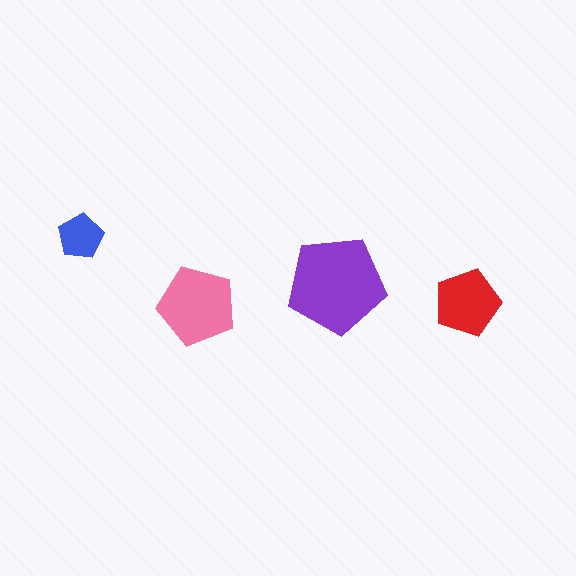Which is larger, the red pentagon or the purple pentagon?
The purple one.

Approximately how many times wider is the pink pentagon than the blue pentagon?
About 1.5 times wider.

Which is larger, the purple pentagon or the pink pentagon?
The purple one.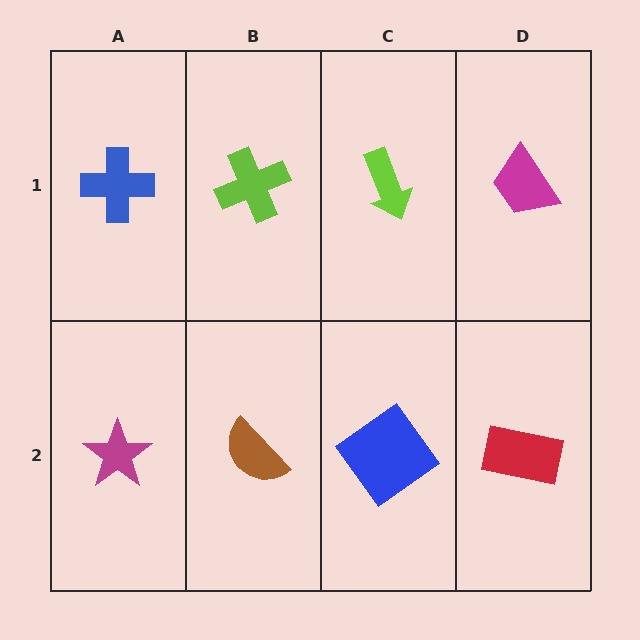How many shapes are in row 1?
4 shapes.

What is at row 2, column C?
A blue diamond.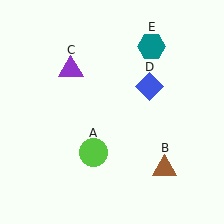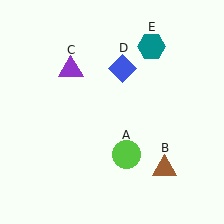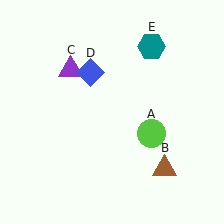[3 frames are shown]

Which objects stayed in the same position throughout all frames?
Brown triangle (object B) and purple triangle (object C) and teal hexagon (object E) remained stationary.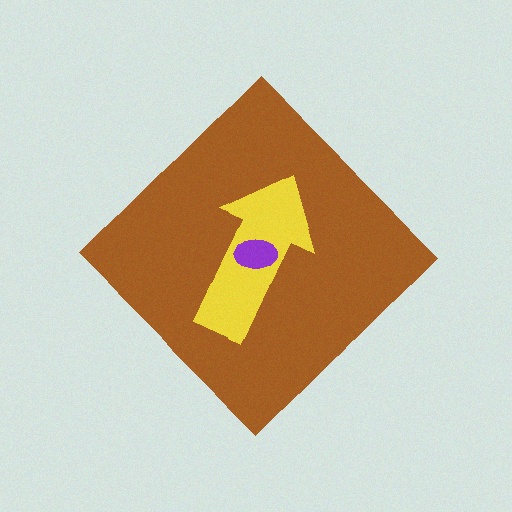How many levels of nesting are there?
3.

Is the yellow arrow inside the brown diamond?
Yes.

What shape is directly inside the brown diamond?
The yellow arrow.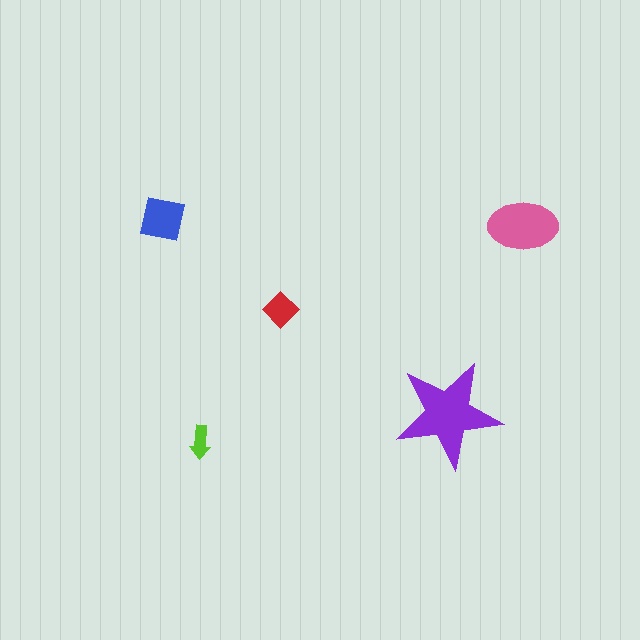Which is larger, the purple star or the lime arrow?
The purple star.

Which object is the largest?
The purple star.